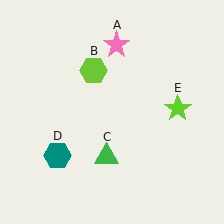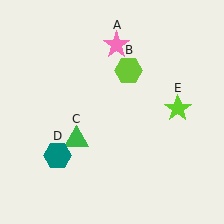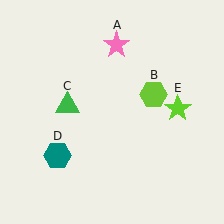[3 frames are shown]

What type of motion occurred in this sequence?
The lime hexagon (object B), green triangle (object C) rotated clockwise around the center of the scene.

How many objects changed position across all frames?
2 objects changed position: lime hexagon (object B), green triangle (object C).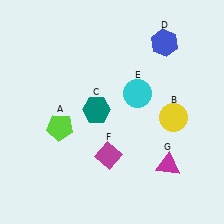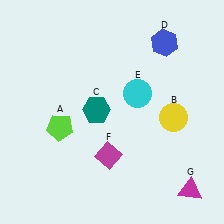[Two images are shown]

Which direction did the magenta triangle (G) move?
The magenta triangle (G) moved down.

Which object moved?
The magenta triangle (G) moved down.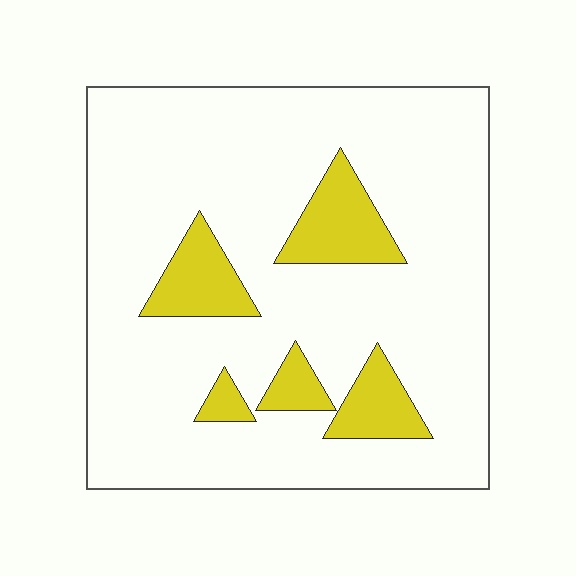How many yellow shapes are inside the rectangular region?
5.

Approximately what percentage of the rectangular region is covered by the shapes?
Approximately 15%.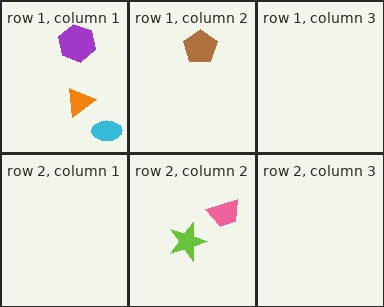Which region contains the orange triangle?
The row 1, column 1 region.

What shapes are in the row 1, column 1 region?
The purple hexagon, the orange triangle, the cyan ellipse.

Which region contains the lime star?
The row 2, column 2 region.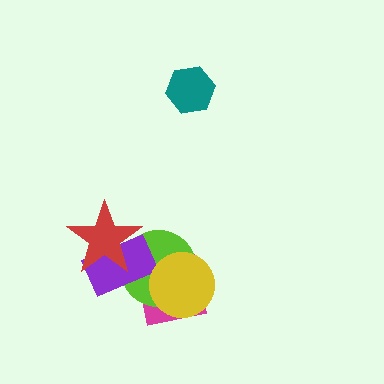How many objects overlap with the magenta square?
3 objects overlap with the magenta square.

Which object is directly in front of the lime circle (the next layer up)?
The purple rectangle is directly in front of the lime circle.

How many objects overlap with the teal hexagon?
0 objects overlap with the teal hexagon.